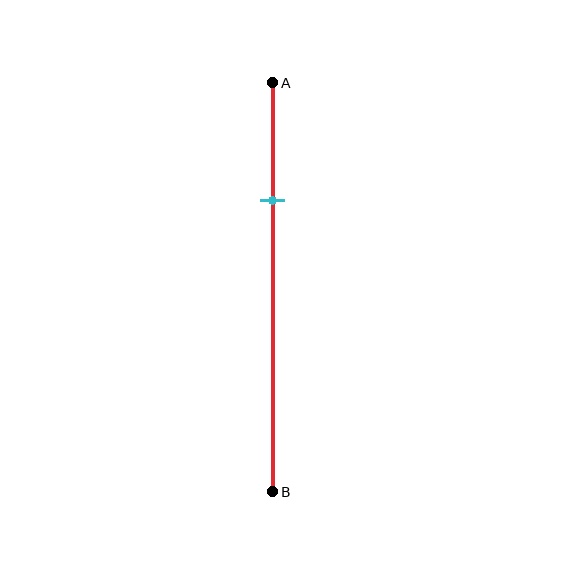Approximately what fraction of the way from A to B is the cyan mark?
The cyan mark is approximately 30% of the way from A to B.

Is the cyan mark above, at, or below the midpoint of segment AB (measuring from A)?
The cyan mark is above the midpoint of segment AB.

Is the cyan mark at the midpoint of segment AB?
No, the mark is at about 30% from A, not at the 50% midpoint.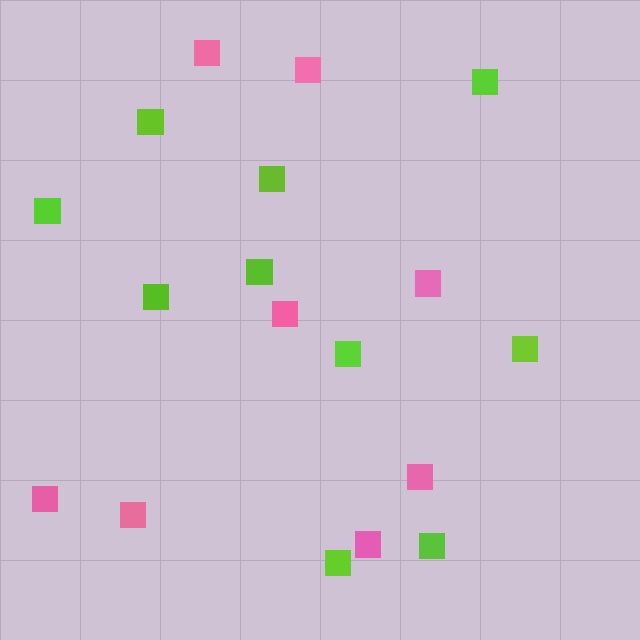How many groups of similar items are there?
There are 2 groups: one group of lime squares (10) and one group of pink squares (8).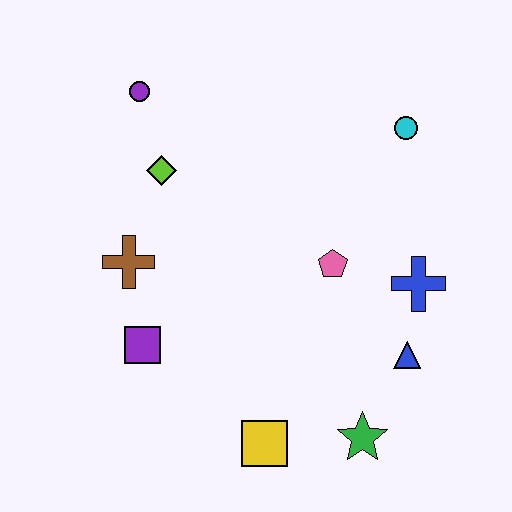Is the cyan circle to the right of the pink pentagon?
Yes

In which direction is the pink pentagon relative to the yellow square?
The pink pentagon is above the yellow square.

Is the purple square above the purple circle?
No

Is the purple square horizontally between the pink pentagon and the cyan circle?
No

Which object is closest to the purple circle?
The lime diamond is closest to the purple circle.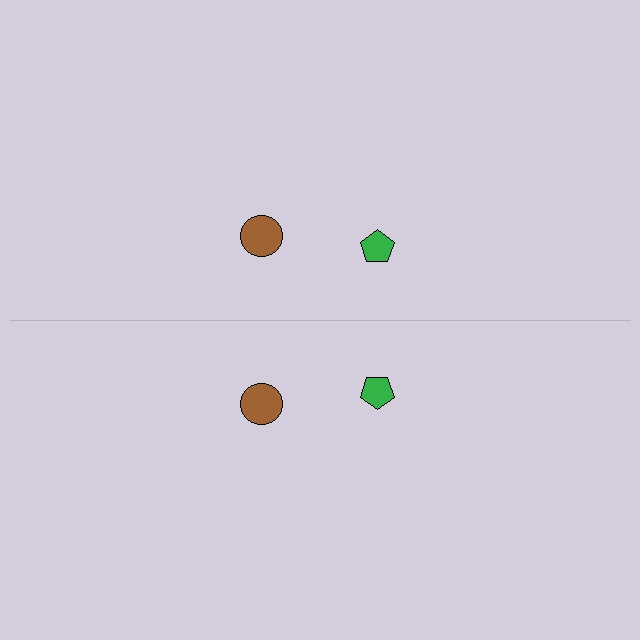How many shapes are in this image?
There are 4 shapes in this image.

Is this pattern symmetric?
Yes, this pattern has bilateral (reflection) symmetry.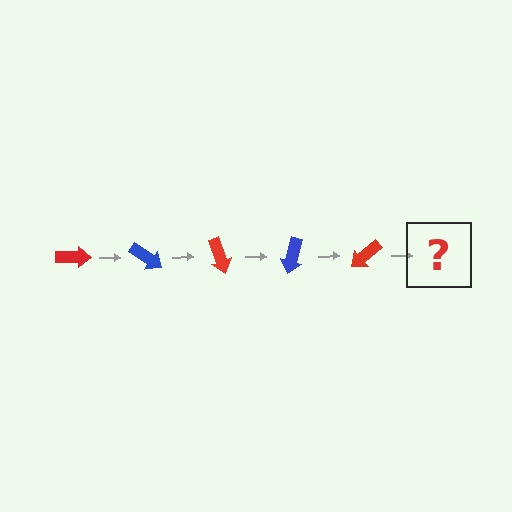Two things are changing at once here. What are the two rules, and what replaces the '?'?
The two rules are that it rotates 35 degrees each step and the color cycles through red and blue. The '?' should be a blue arrow, rotated 175 degrees from the start.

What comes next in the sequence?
The next element should be a blue arrow, rotated 175 degrees from the start.